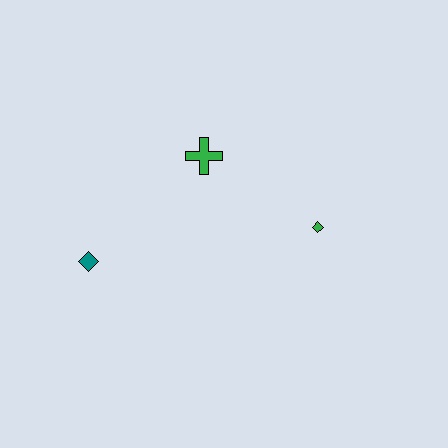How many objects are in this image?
There are 3 objects.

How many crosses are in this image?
There is 1 cross.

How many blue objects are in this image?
There are no blue objects.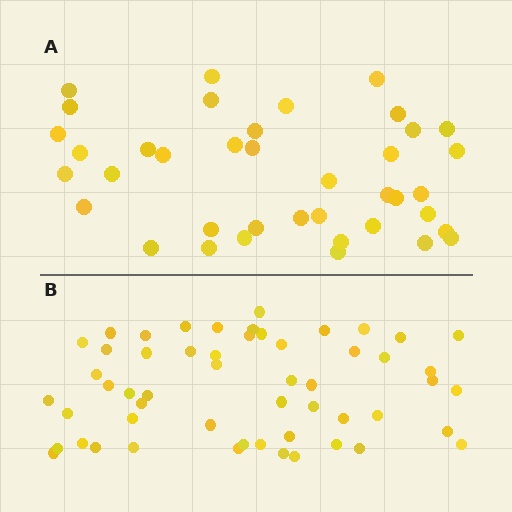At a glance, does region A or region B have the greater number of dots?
Region B (the bottom region) has more dots.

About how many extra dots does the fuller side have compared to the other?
Region B has approximately 15 more dots than region A.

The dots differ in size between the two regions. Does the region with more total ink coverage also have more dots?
No. Region A has more total ink coverage because its dots are larger, but region B actually contains more individual dots. Total area can be misleading — the number of items is what matters here.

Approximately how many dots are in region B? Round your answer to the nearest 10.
About 50 dots. (The exact count is 54, which rounds to 50.)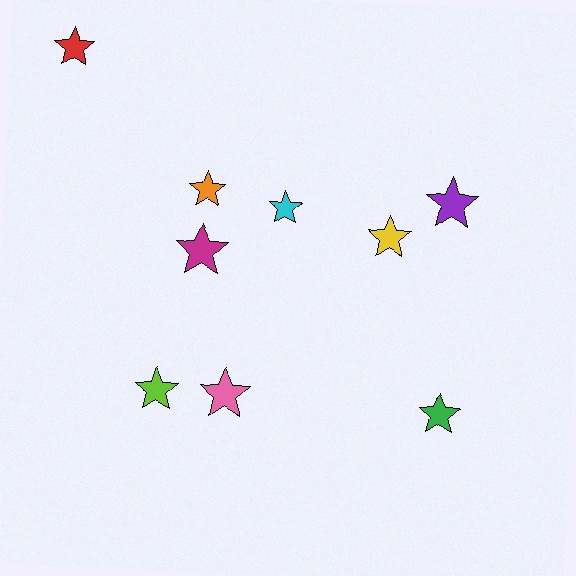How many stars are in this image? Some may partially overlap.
There are 9 stars.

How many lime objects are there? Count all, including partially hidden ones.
There is 1 lime object.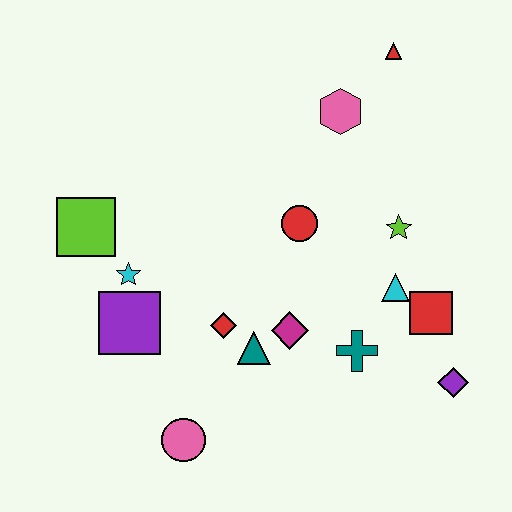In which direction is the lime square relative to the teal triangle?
The lime square is to the left of the teal triangle.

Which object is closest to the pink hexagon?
The red triangle is closest to the pink hexagon.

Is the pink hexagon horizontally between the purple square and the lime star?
Yes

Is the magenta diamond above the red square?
No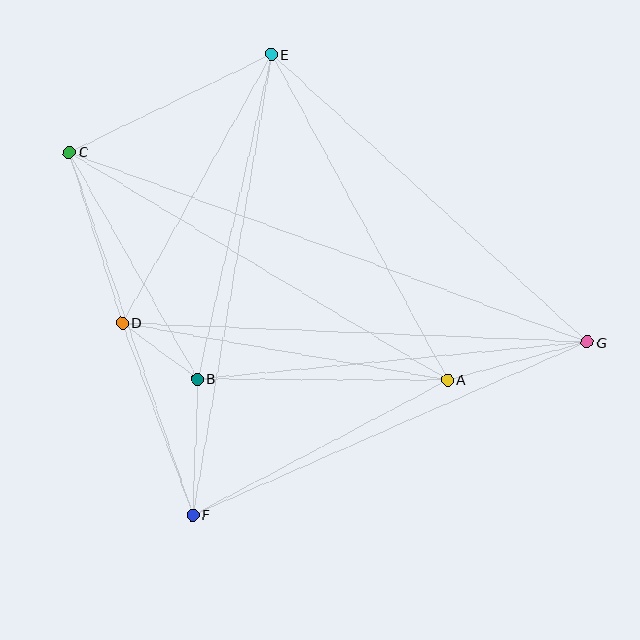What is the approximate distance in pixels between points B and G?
The distance between B and G is approximately 392 pixels.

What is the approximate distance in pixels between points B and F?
The distance between B and F is approximately 136 pixels.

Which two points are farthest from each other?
Points C and G are farthest from each other.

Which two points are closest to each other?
Points B and D are closest to each other.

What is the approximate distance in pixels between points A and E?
The distance between A and E is approximately 370 pixels.